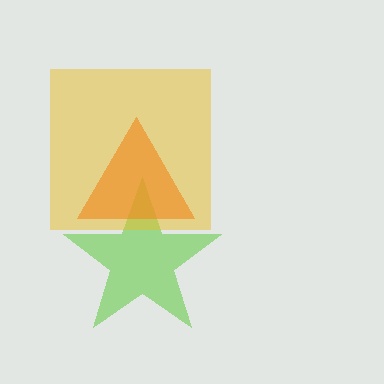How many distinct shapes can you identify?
There are 3 distinct shapes: a lime star, a yellow square, an orange triangle.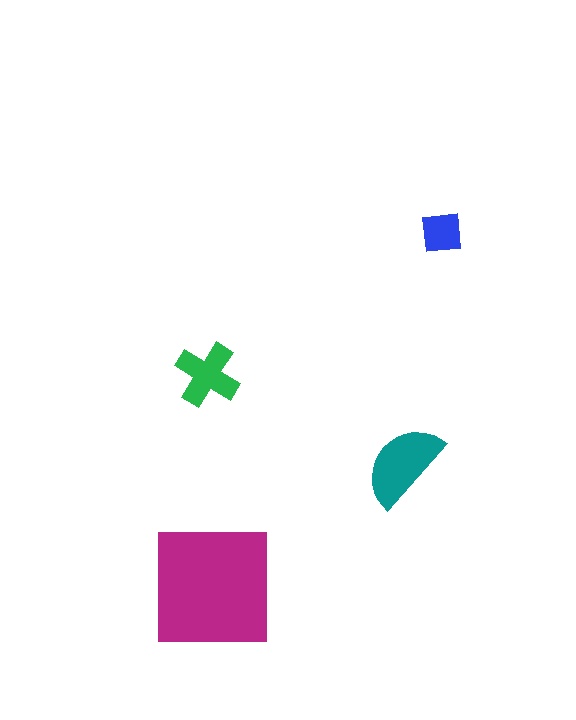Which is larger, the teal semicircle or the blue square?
The teal semicircle.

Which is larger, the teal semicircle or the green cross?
The teal semicircle.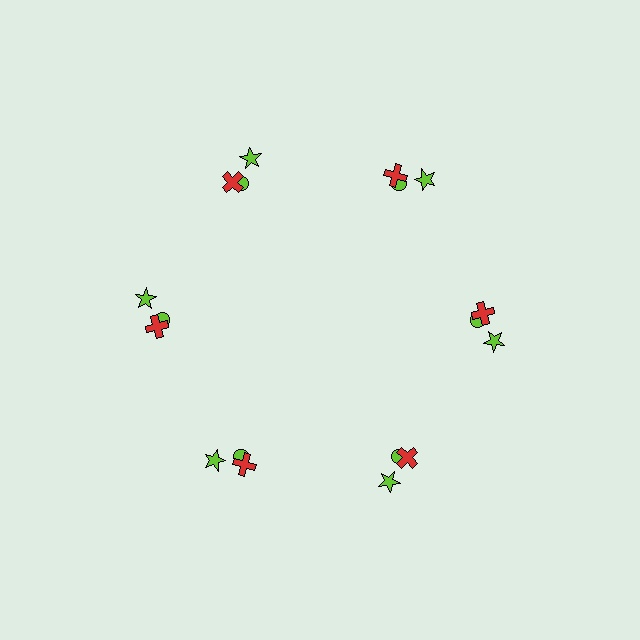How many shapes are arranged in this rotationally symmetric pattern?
There are 18 shapes, arranged in 6 groups of 3.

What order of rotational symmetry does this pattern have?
This pattern has 6-fold rotational symmetry.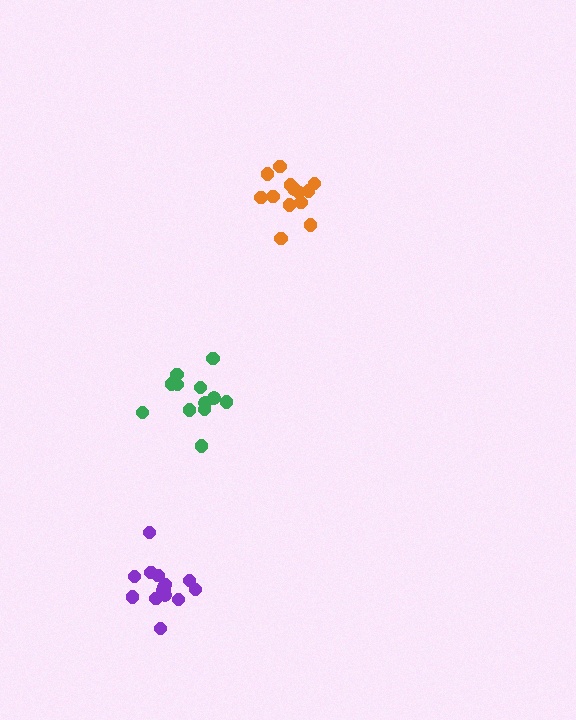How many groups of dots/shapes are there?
There are 3 groups.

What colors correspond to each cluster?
The clusters are colored: green, orange, purple.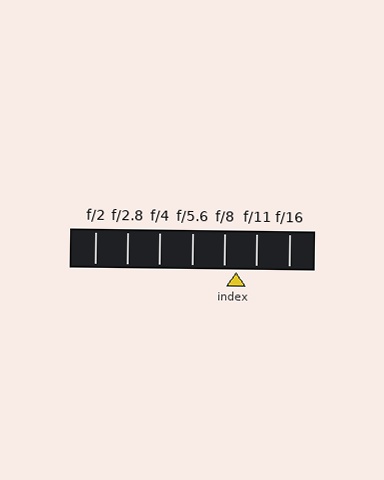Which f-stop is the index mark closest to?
The index mark is closest to f/8.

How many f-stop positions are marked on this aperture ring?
There are 7 f-stop positions marked.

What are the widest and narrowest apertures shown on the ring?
The widest aperture shown is f/2 and the narrowest is f/16.